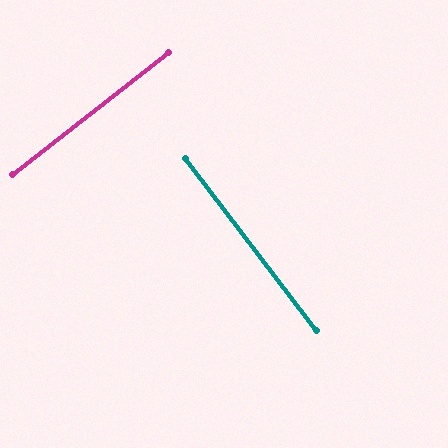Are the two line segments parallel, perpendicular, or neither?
Perpendicular — they meet at approximately 89°.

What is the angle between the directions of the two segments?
Approximately 89 degrees.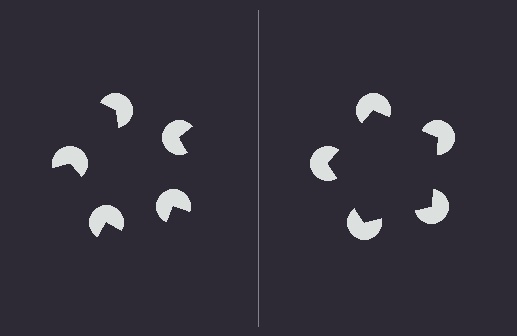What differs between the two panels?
The pac-man discs are positioned identically on both sides; only the wedge orientations differ. On the right they align to a pentagon; on the left they are misaligned.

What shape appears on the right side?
An illusory pentagon.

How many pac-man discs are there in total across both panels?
10 — 5 on each side.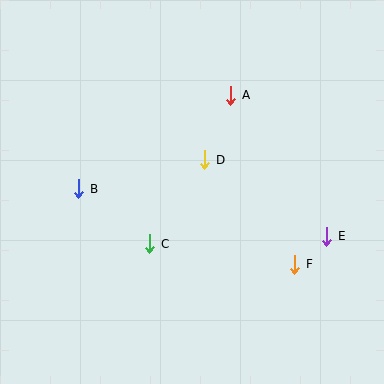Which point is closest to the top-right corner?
Point A is closest to the top-right corner.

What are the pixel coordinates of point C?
Point C is at (150, 244).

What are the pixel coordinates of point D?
Point D is at (205, 160).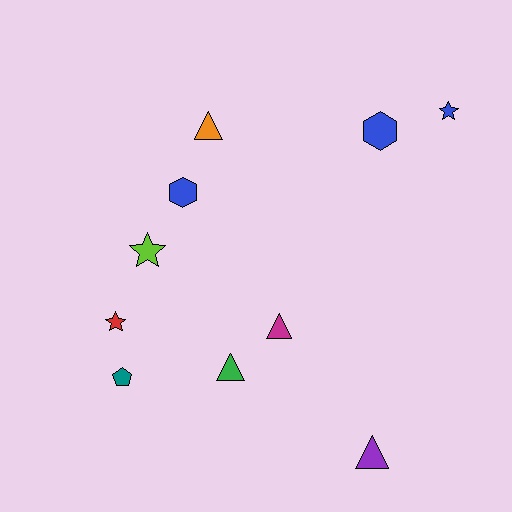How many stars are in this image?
There are 3 stars.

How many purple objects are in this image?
There is 1 purple object.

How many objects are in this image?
There are 10 objects.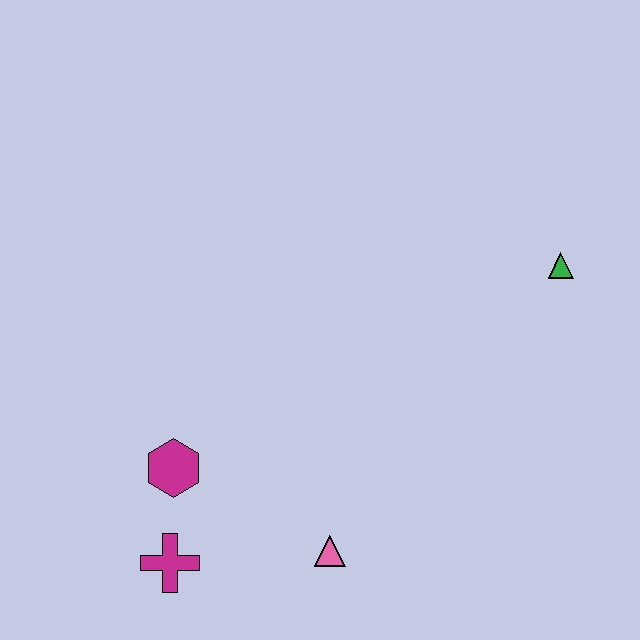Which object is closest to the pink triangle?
The magenta cross is closest to the pink triangle.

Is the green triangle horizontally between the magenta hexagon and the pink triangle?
No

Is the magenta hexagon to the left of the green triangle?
Yes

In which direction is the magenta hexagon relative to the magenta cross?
The magenta hexagon is above the magenta cross.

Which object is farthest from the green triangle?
The magenta cross is farthest from the green triangle.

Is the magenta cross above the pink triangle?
No